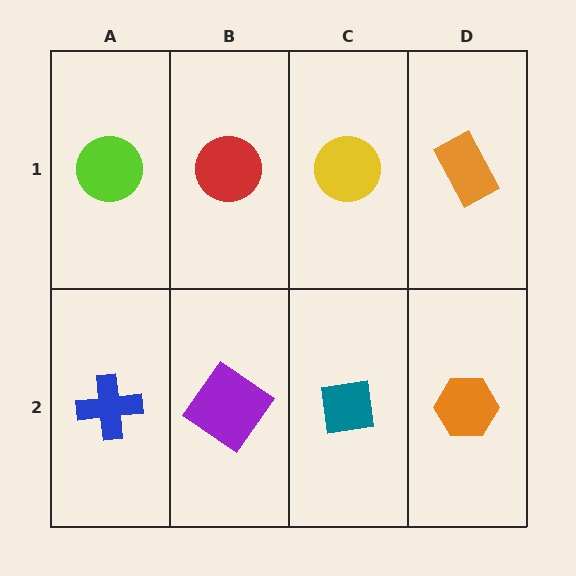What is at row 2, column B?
A purple diamond.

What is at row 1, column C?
A yellow circle.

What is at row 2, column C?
A teal square.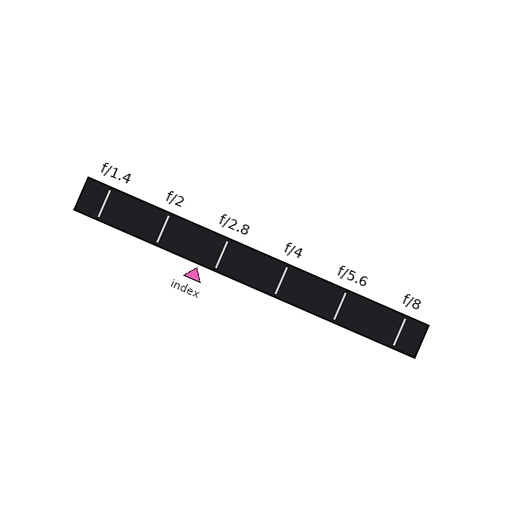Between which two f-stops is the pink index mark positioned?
The index mark is between f/2 and f/2.8.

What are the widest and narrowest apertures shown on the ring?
The widest aperture shown is f/1.4 and the narrowest is f/8.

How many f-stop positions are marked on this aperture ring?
There are 6 f-stop positions marked.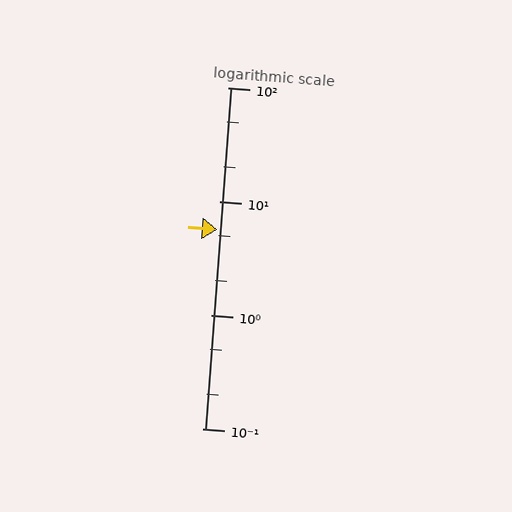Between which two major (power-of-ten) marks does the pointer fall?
The pointer is between 1 and 10.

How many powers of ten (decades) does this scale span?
The scale spans 3 decades, from 0.1 to 100.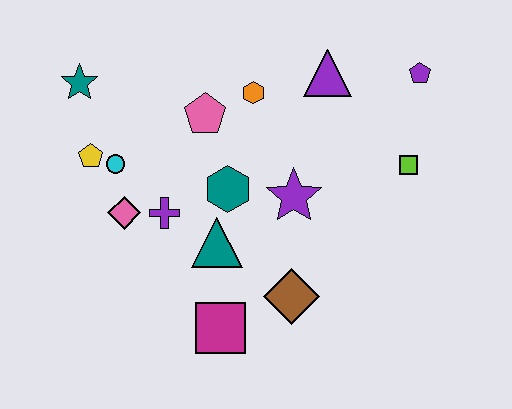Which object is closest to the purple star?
The teal hexagon is closest to the purple star.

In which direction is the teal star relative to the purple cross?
The teal star is above the purple cross.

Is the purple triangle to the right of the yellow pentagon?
Yes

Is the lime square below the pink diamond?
No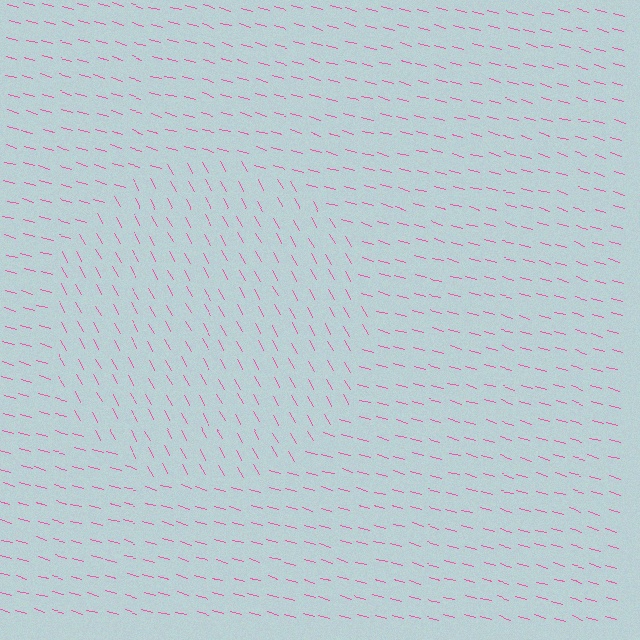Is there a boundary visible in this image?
Yes, there is a texture boundary formed by a change in line orientation.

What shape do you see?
I see a circle.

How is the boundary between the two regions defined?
The boundary is defined purely by a change in line orientation (approximately 45 degrees difference). All lines are the same color and thickness.